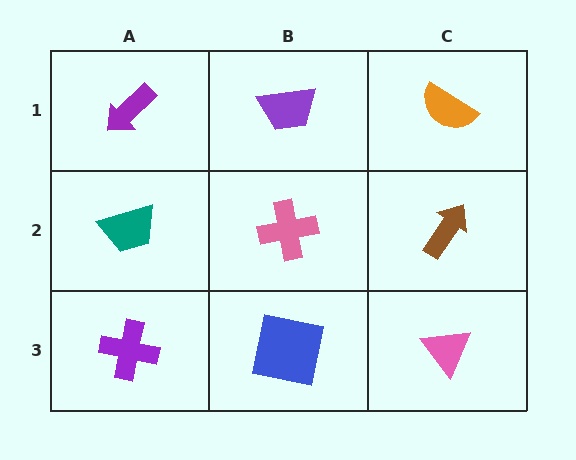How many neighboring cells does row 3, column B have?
3.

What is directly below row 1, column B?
A pink cross.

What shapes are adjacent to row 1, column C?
A brown arrow (row 2, column C), a purple trapezoid (row 1, column B).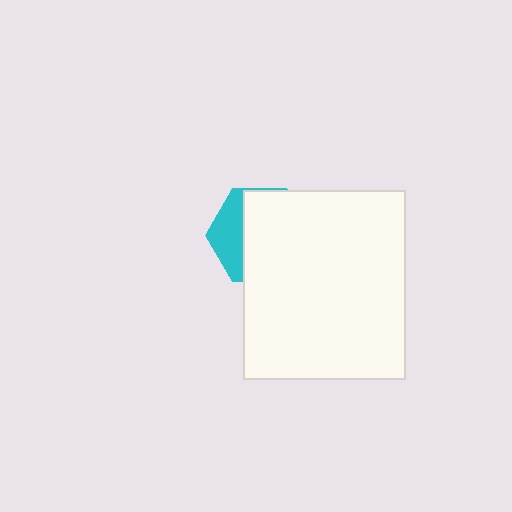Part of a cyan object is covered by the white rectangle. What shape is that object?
It is a hexagon.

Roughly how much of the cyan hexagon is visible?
A small part of it is visible (roughly 32%).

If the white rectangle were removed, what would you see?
You would see the complete cyan hexagon.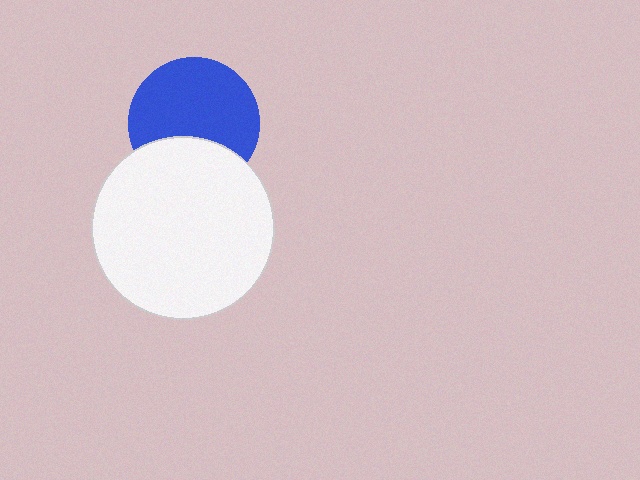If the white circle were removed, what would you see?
You would see the complete blue circle.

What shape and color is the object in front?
The object in front is a white circle.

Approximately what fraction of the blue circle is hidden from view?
Roughly 31% of the blue circle is hidden behind the white circle.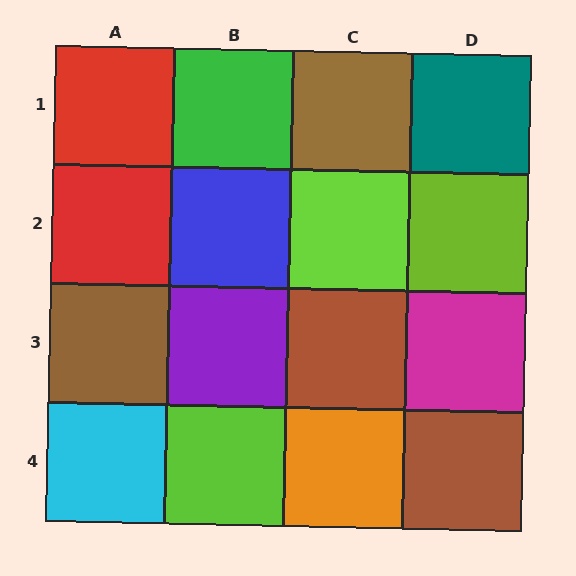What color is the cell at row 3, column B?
Purple.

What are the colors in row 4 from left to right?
Cyan, lime, orange, brown.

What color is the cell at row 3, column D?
Magenta.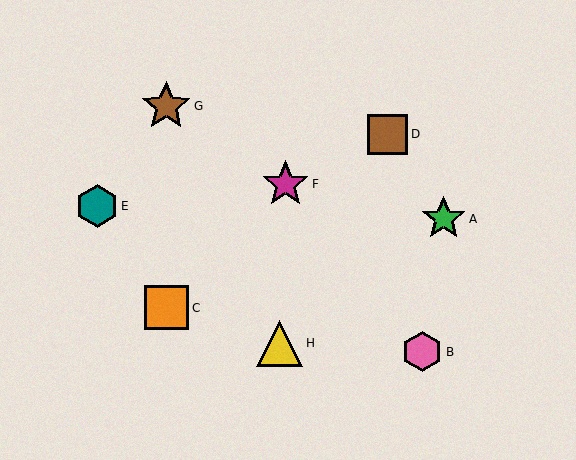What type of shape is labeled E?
Shape E is a teal hexagon.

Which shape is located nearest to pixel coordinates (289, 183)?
The magenta star (labeled F) at (285, 184) is nearest to that location.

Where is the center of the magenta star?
The center of the magenta star is at (285, 184).